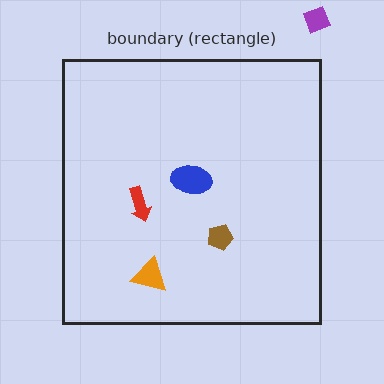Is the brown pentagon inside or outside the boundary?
Inside.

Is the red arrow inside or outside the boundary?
Inside.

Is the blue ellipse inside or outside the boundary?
Inside.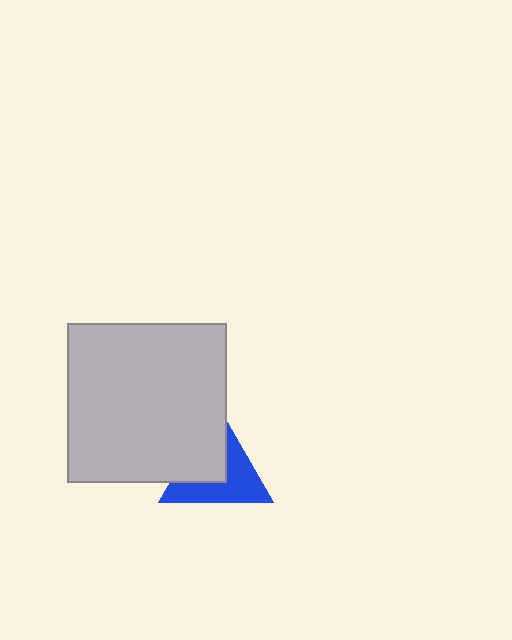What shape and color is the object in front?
The object in front is a light gray square.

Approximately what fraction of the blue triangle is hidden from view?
Roughly 46% of the blue triangle is hidden behind the light gray square.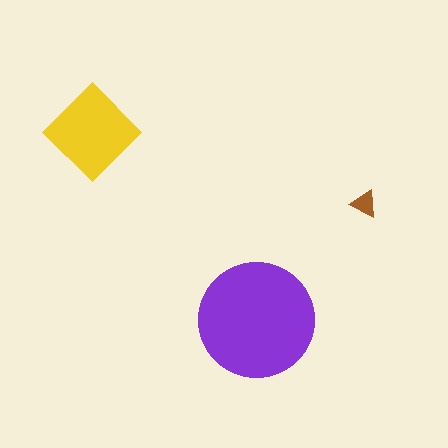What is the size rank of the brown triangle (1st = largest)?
3rd.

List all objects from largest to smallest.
The purple circle, the yellow diamond, the brown triangle.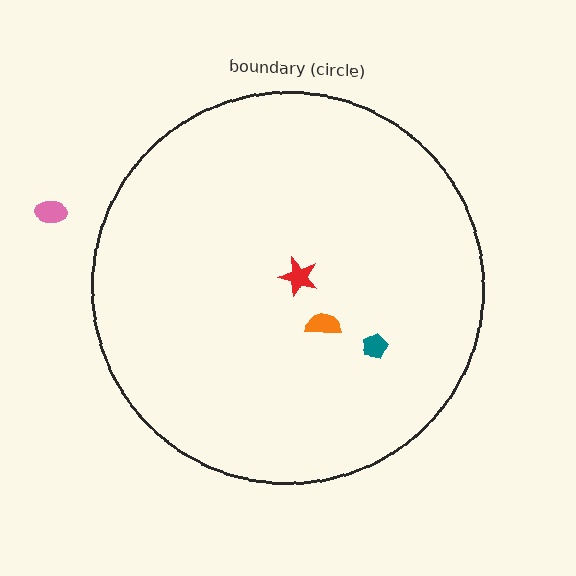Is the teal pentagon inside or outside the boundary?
Inside.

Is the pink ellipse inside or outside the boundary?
Outside.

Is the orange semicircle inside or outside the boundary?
Inside.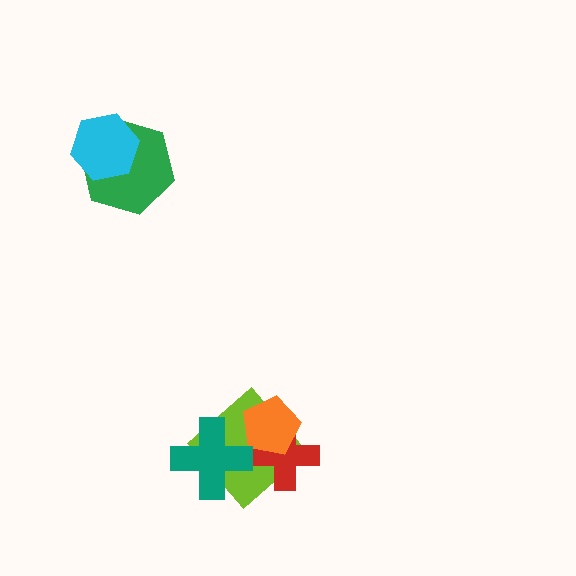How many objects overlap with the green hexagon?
1 object overlaps with the green hexagon.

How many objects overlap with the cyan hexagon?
1 object overlaps with the cyan hexagon.